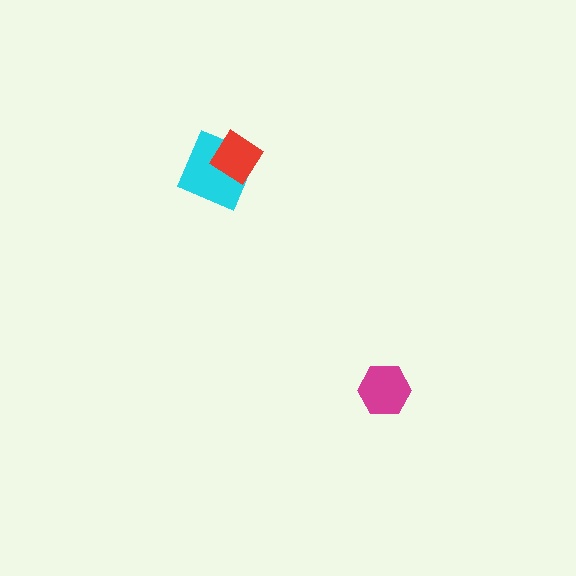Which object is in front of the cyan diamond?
The red diamond is in front of the cyan diamond.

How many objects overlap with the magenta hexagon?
0 objects overlap with the magenta hexagon.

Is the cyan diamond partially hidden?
Yes, it is partially covered by another shape.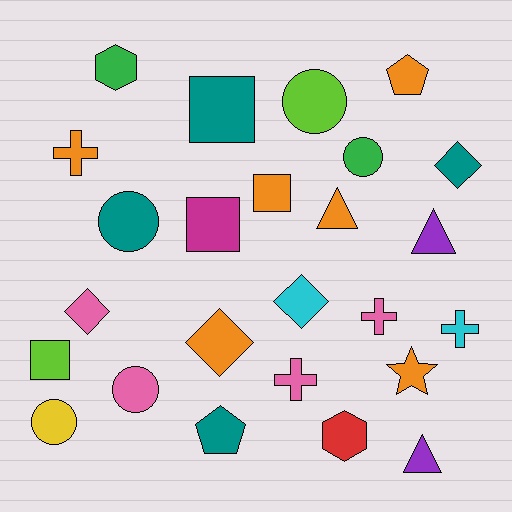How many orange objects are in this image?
There are 6 orange objects.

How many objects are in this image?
There are 25 objects.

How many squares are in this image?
There are 4 squares.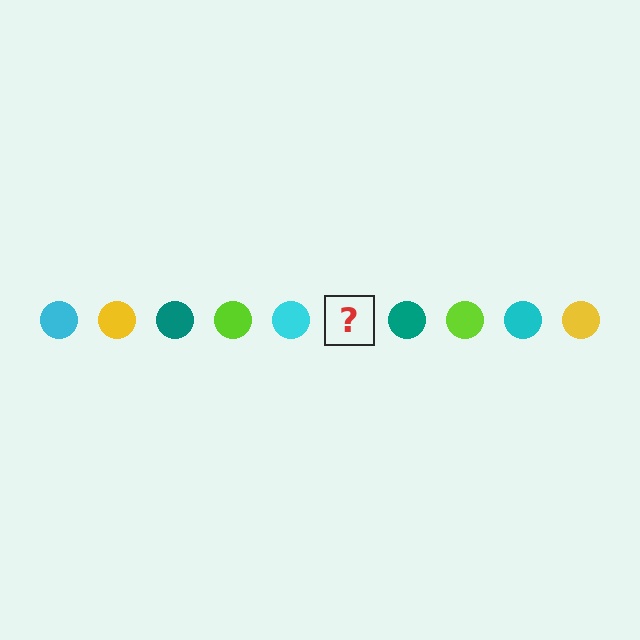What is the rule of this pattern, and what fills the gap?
The rule is that the pattern cycles through cyan, yellow, teal, lime circles. The gap should be filled with a yellow circle.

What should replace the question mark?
The question mark should be replaced with a yellow circle.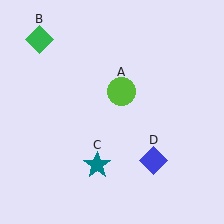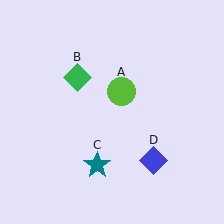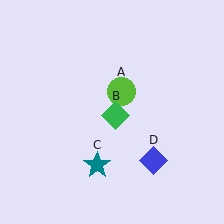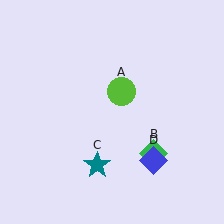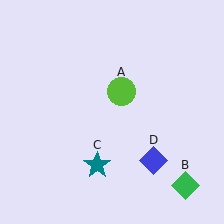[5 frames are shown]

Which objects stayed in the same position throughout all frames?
Lime circle (object A) and teal star (object C) and blue diamond (object D) remained stationary.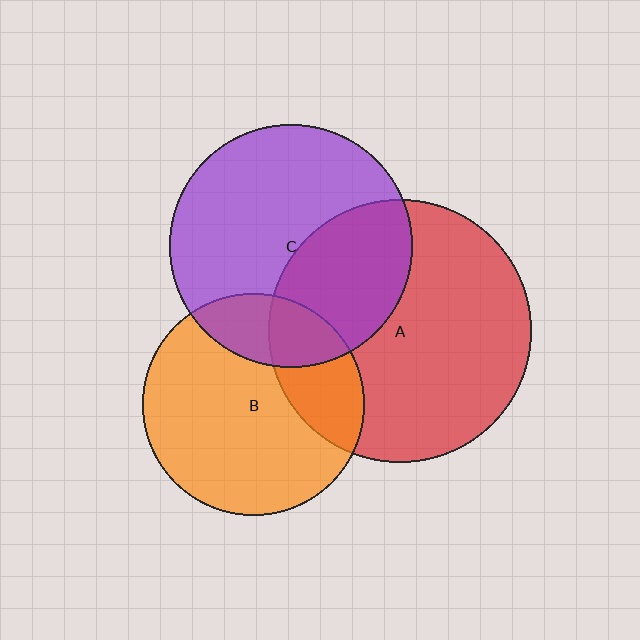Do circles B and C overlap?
Yes.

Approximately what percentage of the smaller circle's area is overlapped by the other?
Approximately 20%.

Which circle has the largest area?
Circle A (red).